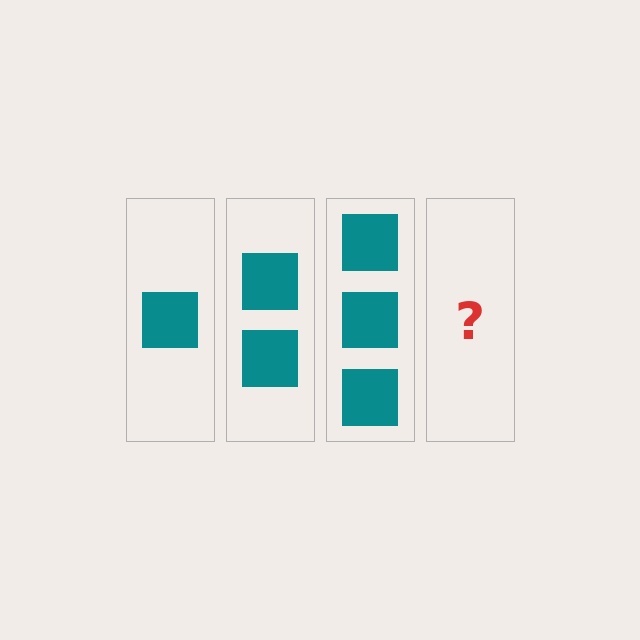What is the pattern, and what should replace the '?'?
The pattern is that each step adds one more square. The '?' should be 4 squares.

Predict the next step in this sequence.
The next step is 4 squares.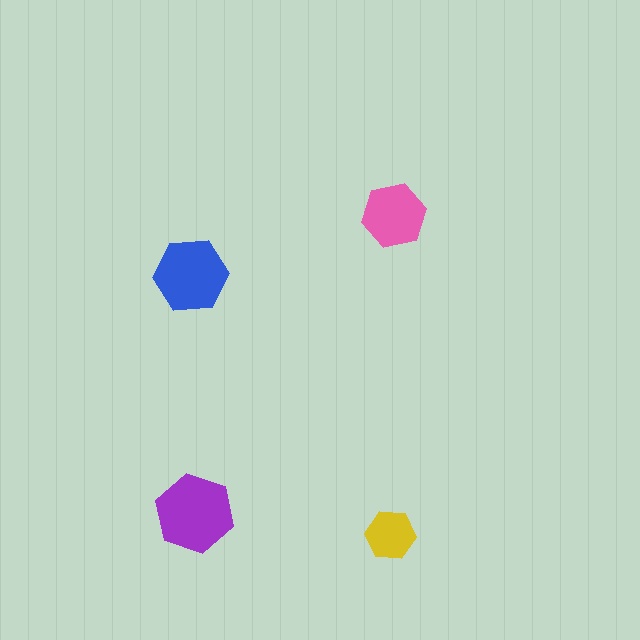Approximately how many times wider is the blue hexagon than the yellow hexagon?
About 1.5 times wider.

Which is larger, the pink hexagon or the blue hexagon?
The blue one.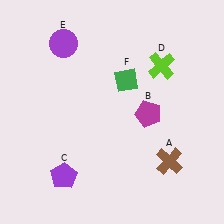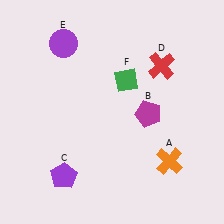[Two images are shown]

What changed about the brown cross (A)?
In Image 1, A is brown. In Image 2, it changed to orange.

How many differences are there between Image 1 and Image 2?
There are 2 differences between the two images.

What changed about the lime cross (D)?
In Image 1, D is lime. In Image 2, it changed to red.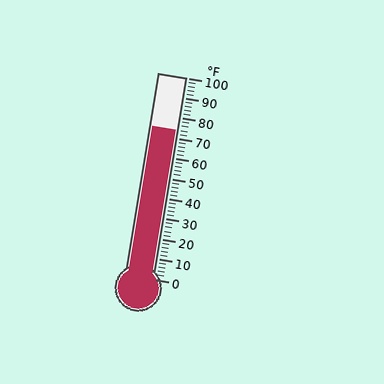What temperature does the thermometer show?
The thermometer shows approximately 74°F.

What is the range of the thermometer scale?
The thermometer scale ranges from 0°F to 100°F.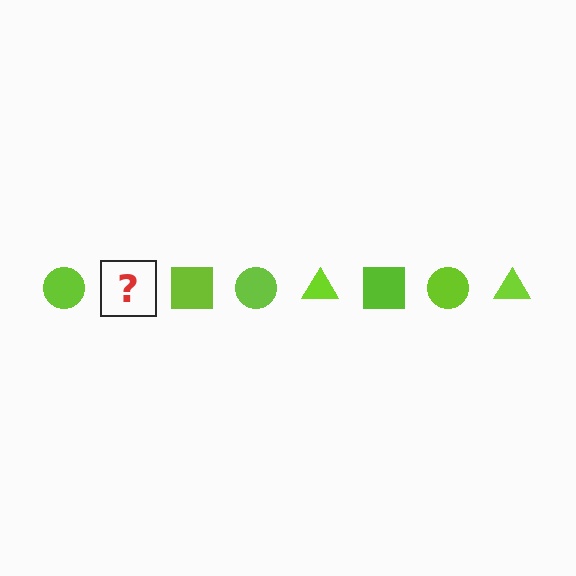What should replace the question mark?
The question mark should be replaced with a lime triangle.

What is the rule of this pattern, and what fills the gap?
The rule is that the pattern cycles through circle, triangle, square shapes in lime. The gap should be filled with a lime triangle.